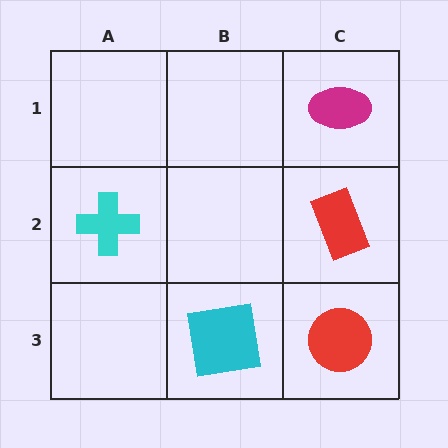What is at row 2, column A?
A cyan cross.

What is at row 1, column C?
A magenta ellipse.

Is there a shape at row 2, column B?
No, that cell is empty.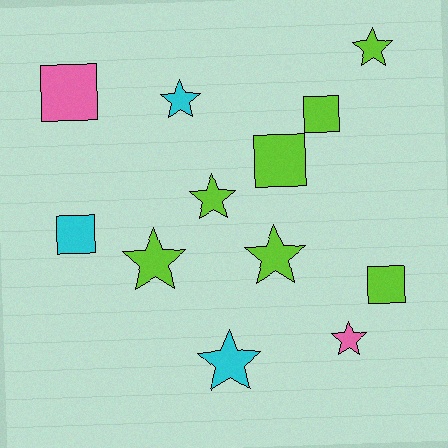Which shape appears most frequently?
Star, with 7 objects.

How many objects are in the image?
There are 12 objects.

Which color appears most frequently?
Lime, with 7 objects.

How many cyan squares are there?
There is 1 cyan square.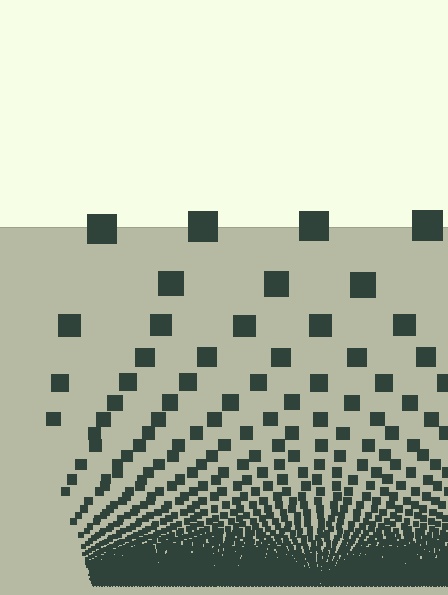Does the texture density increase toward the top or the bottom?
Density increases toward the bottom.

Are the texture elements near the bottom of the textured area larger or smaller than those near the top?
Smaller. The gradient is inverted — elements near the bottom are smaller and denser.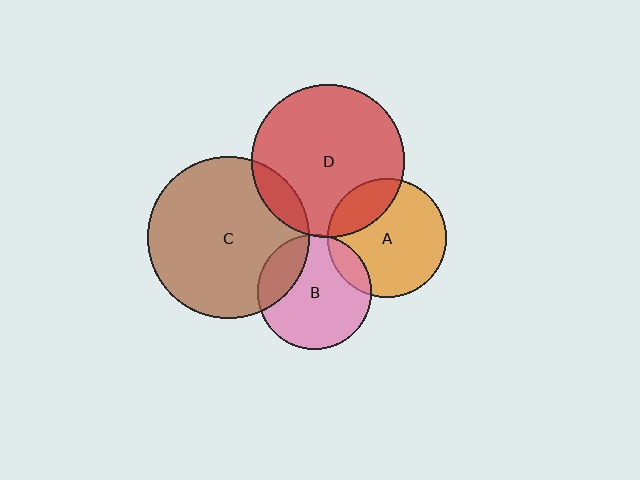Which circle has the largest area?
Circle C (brown).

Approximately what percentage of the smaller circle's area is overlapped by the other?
Approximately 5%.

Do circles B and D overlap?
Yes.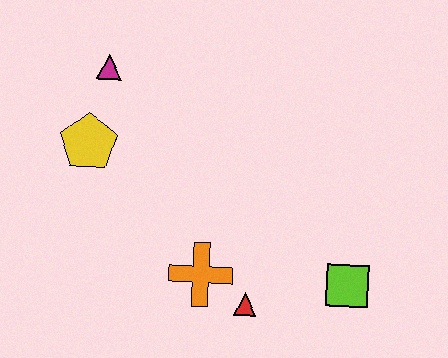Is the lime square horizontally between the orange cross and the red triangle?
No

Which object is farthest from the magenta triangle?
The lime square is farthest from the magenta triangle.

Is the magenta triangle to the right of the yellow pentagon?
Yes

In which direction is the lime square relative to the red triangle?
The lime square is to the right of the red triangle.